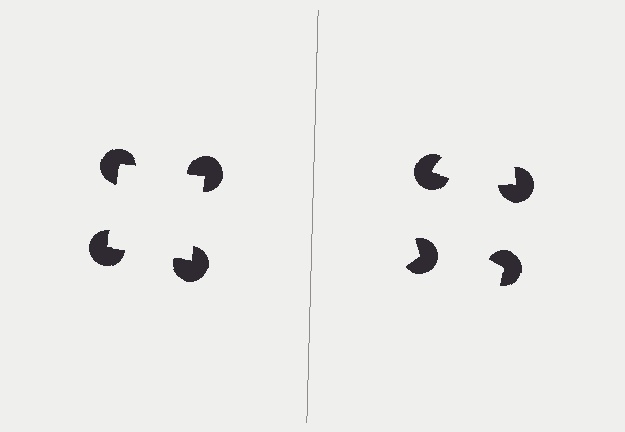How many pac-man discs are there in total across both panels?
8 — 4 on each side.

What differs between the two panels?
The pac-man discs are positioned identically on both sides; only the wedge orientations differ. On the left they align to a square; on the right they are misaligned.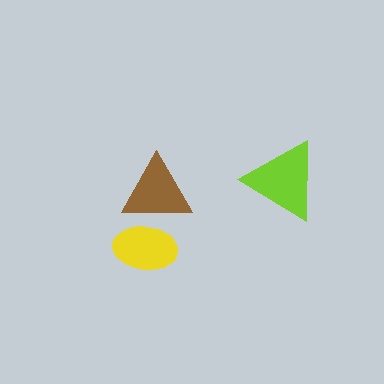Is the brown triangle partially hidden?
No, no other shape covers it.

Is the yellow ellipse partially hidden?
Yes, it is partially covered by another shape.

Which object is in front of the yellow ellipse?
The brown triangle is in front of the yellow ellipse.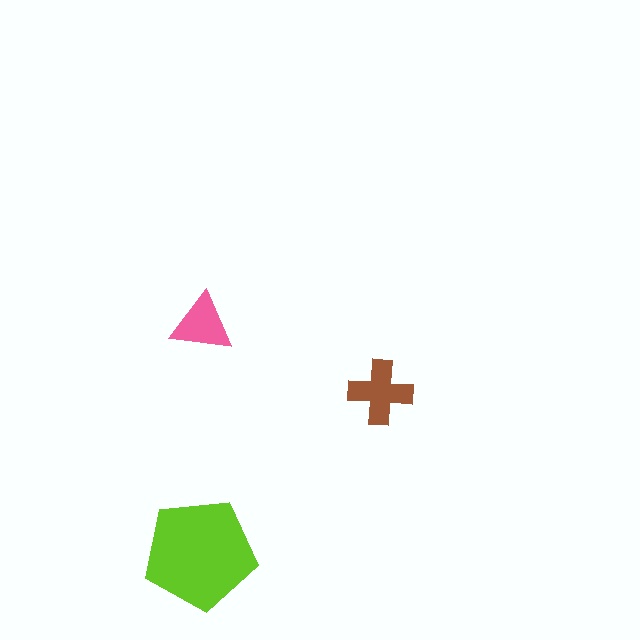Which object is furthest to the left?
The lime pentagon is leftmost.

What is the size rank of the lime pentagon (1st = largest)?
1st.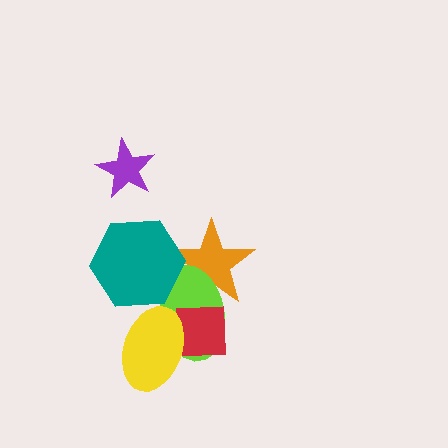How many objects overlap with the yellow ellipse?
2 objects overlap with the yellow ellipse.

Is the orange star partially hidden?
Yes, it is partially covered by another shape.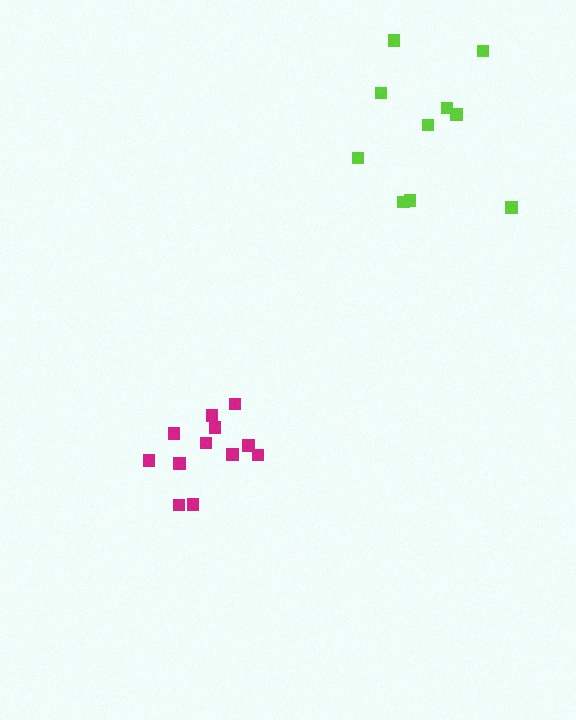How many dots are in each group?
Group 1: 10 dots, Group 2: 12 dots (22 total).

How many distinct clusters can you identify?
There are 2 distinct clusters.